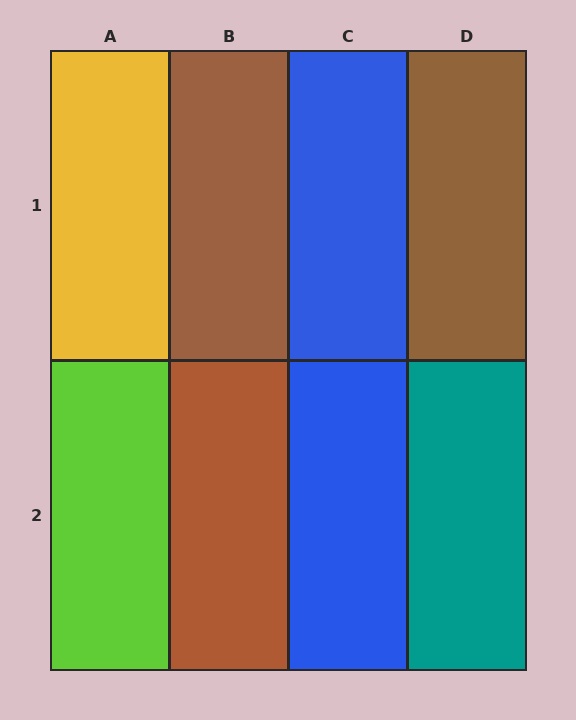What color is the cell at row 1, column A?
Yellow.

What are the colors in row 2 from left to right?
Lime, brown, blue, teal.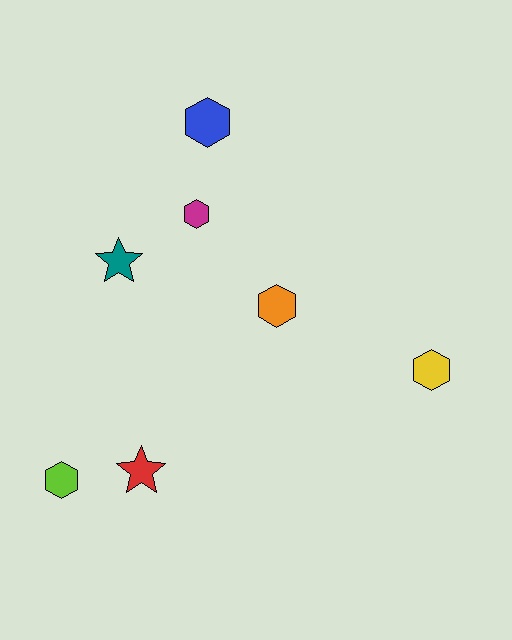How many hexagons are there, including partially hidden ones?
There are 5 hexagons.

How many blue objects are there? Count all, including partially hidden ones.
There is 1 blue object.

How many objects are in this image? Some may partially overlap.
There are 7 objects.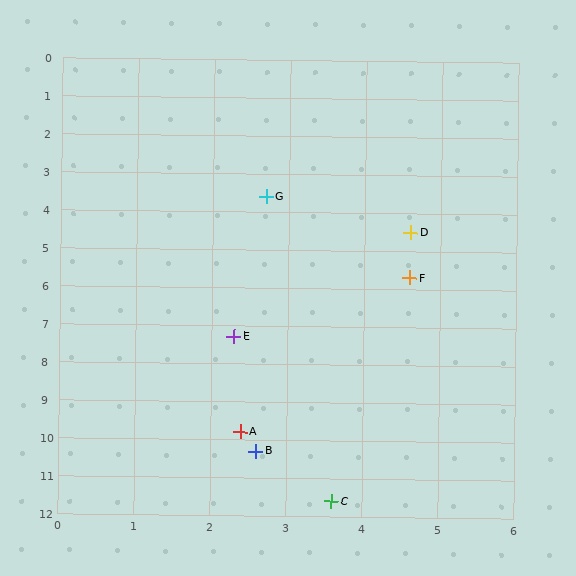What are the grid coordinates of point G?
Point G is at approximately (2.7, 3.6).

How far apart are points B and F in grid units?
Points B and F are about 5.0 grid units apart.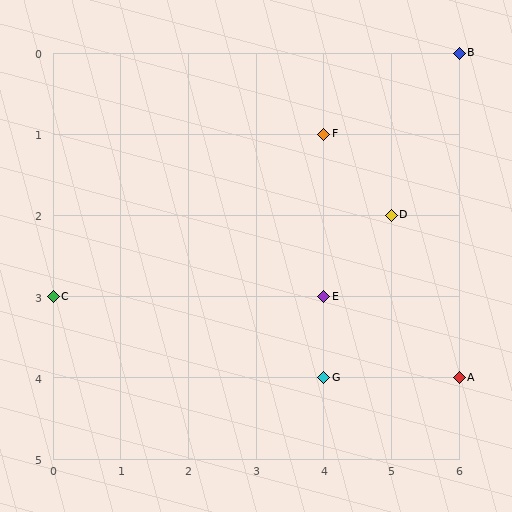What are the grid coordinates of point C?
Point C is at grid coordinates (0, 3).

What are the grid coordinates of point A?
Point A is at grid coordinates (6, 4).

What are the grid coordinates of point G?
Point G is at grid coordinates (4, 4).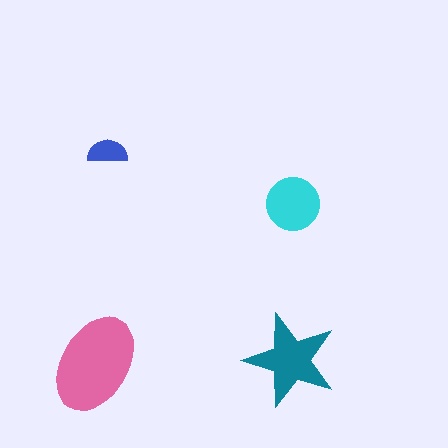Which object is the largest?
The pink ellipse.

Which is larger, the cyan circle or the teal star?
The teal star.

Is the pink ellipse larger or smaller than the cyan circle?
Larger.